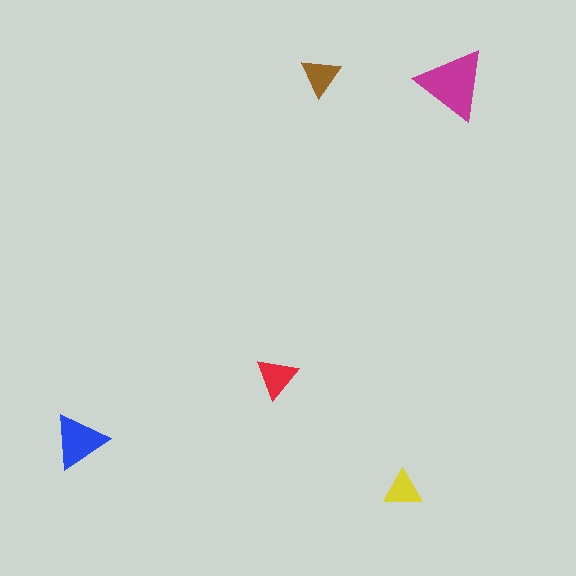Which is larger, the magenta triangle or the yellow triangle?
The magenta one.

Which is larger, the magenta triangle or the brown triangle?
The magenta one.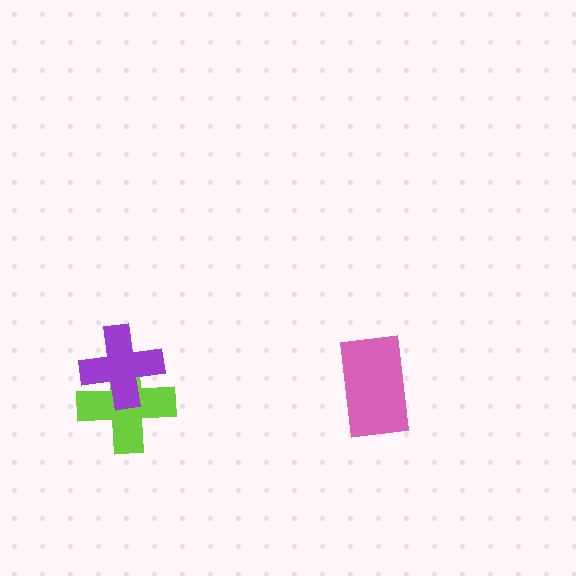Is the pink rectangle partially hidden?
No, no other shape covers it.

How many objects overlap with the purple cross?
1 object overlaps with the purple cross.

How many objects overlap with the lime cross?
1 object overlaps with the lime cross.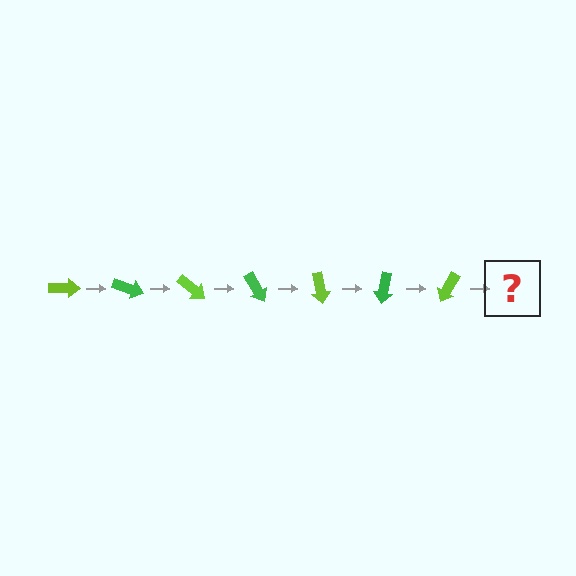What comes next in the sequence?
The next element should be a green arrow, rotated 140 degrees from the start.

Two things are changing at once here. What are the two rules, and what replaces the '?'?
The two rules are that it rotates 20 degrees each step and the color cycles through lime and green. The '?' should be a green arrow, rotated 140 degrees from the start.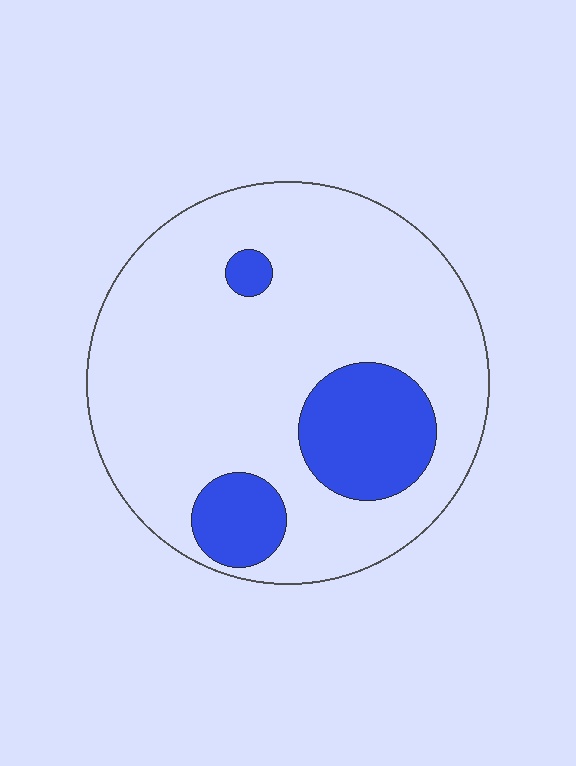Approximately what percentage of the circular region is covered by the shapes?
Approximately 20%.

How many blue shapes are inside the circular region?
3.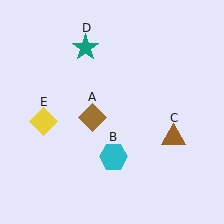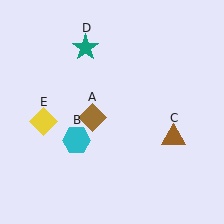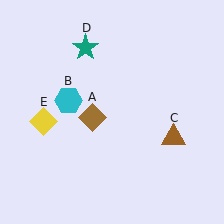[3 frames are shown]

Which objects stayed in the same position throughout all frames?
Brown diamond (object A) and brown triangle (object C) and teal star (object D) and yellow diamond (object E) remained stationary.